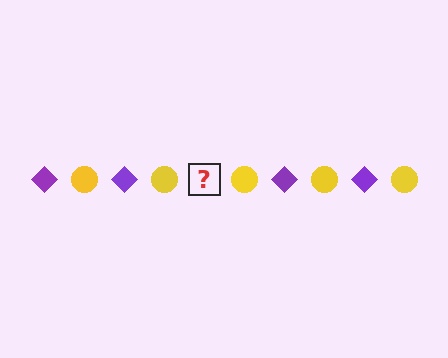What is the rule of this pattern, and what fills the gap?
The rule is that the pattern alternates between purple diamond and yellow circle. The gap should be filled with a purple diamond.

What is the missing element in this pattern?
The missing element is a purple diamond.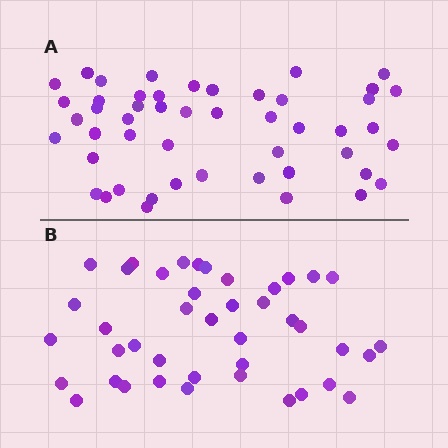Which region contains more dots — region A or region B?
Region A (the top region) has more dots.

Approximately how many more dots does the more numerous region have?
Region A has roughly 8 or so more dots than region B.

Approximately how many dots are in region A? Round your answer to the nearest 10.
About 50 dots. (The exact count is 49, which rounds to 50.)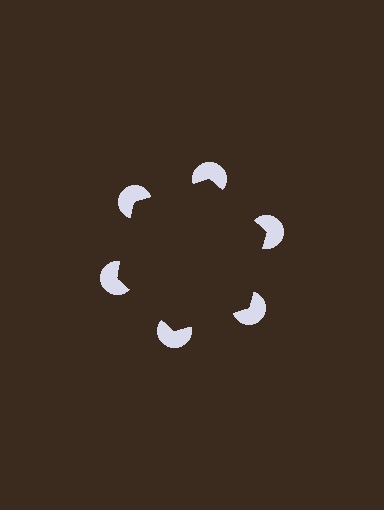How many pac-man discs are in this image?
There are 6 — one at each vertex of the illusory hexagon.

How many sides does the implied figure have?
6 sides.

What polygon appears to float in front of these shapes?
An illusory hexagon — its edges are inferred from the aligned wedge cuts in the pac-man discs, not physically drawn.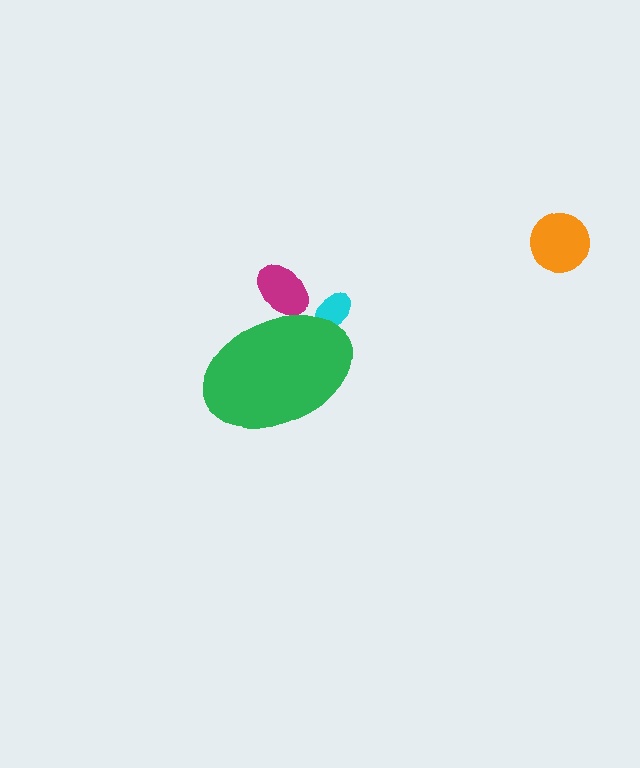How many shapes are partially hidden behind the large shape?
2 shapes are partially hidden.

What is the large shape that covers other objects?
A green ellipse.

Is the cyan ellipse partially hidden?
Yes, the cyan ellipse is partially hidden behind the green ellipse.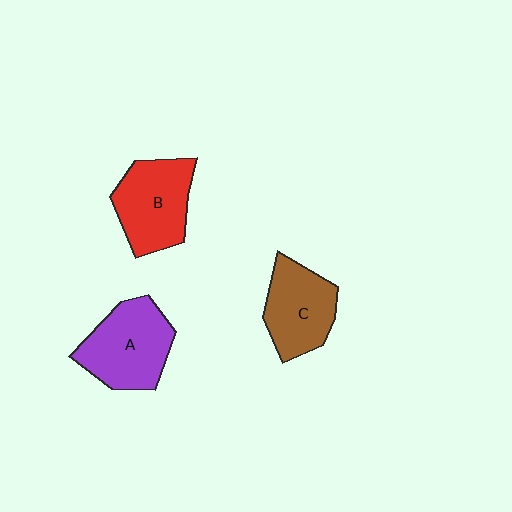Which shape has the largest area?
Shape A (purple).